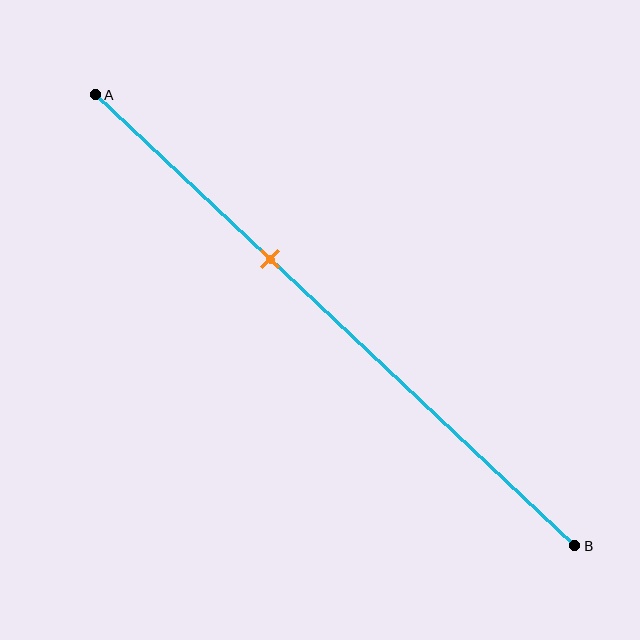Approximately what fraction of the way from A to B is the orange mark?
The orange mark is approximately 35% of the way from A to B.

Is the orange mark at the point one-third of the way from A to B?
No, the mark is at about 35% from A, not at the 33% one-third point.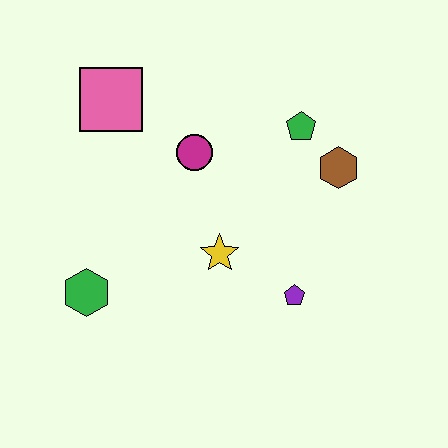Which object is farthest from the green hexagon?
The brown hexagon is farthest from the green hexagon.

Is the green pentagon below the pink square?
Yes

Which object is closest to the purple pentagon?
The yellow star is closest to the purple pentagon.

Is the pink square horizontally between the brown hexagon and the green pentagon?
No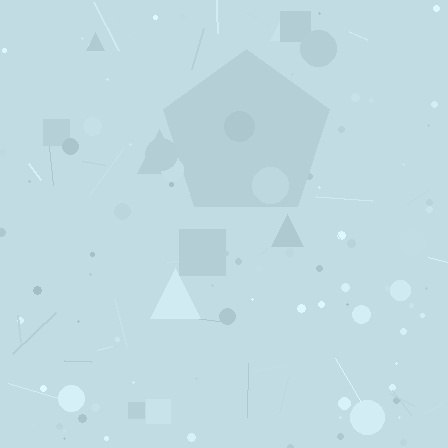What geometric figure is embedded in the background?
A pentagon is embedded in the background.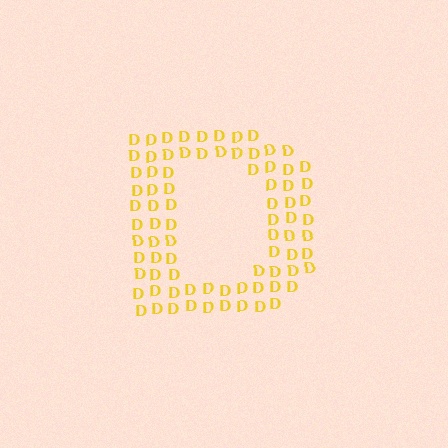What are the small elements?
The small elements are letter D's.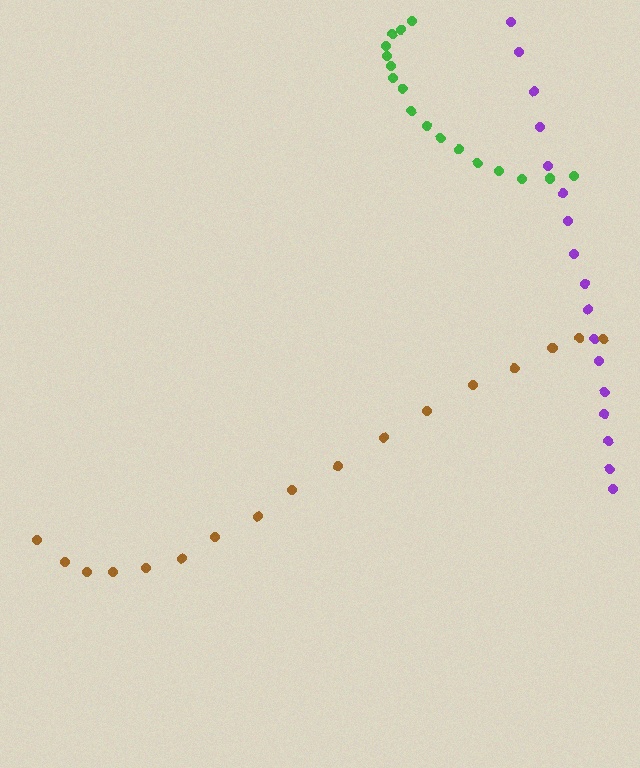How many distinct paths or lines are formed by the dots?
There are 3 distinct paths.